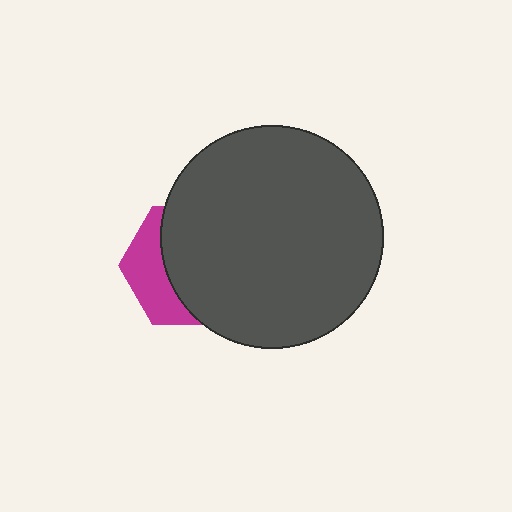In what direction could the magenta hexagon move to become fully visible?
The magenta hexagon could move left. That would shift it out from behind the dark gray circle entirely.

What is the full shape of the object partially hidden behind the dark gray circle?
The partially hidden object is a magenta hexagon.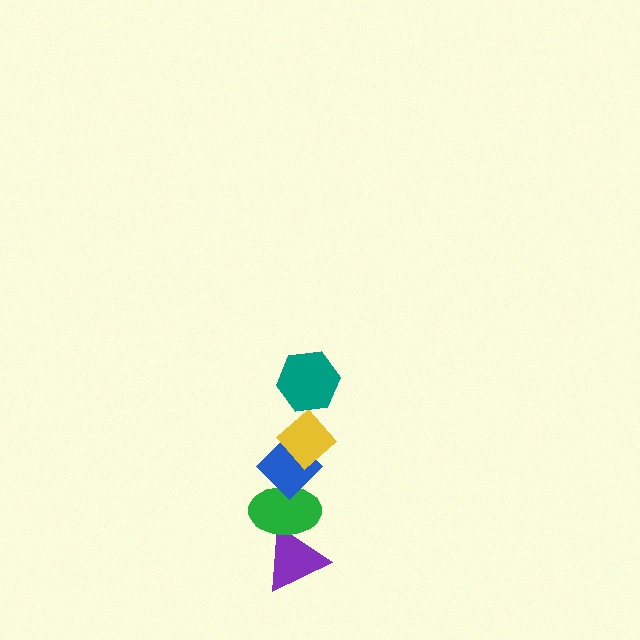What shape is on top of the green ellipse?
The blue diamond is on top of the green ellipse.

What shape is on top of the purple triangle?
The green ellipse is on top of the purple triangle.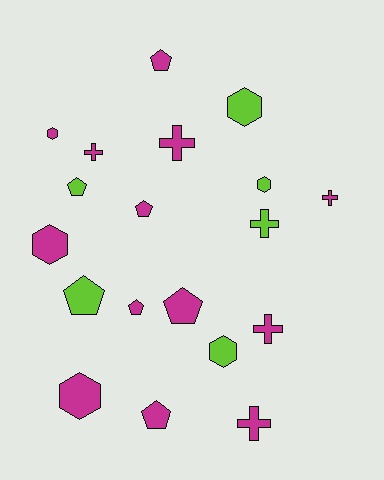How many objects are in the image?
There are 19 objects.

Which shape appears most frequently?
Pentagon, with 7 objects.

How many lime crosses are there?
There is 1 lime cross.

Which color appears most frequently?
Magenta, with 13 objects.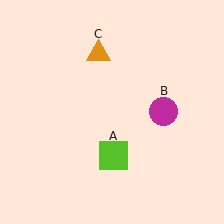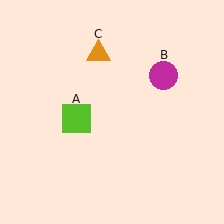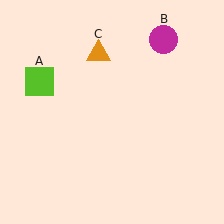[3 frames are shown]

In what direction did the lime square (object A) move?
The lime square (object A) moved up and to the left.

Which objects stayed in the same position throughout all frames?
Orange triangle (object C) remained stationary.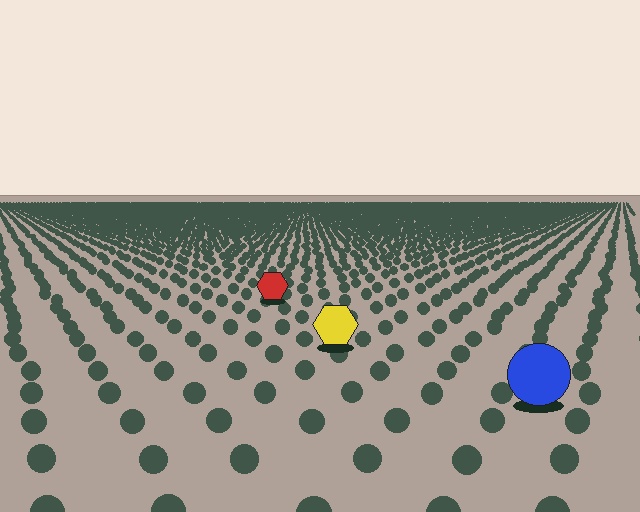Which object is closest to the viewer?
The blue circle is closest. The texture marks near it are larger and more spread out.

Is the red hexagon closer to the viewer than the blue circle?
No. The blue circle is closer — you can tell from the texture gradient: the ground texture is coarser near it.